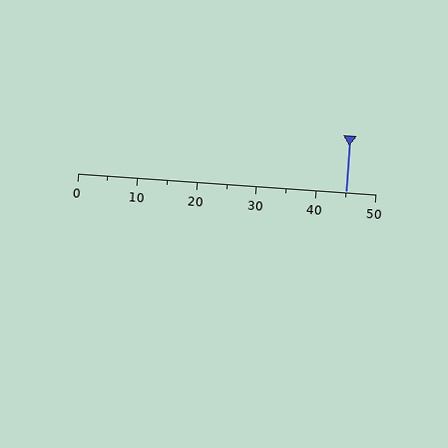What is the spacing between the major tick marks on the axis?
The major ticks are spaced 10 apart.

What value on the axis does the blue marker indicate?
The marker indicates approximately 45.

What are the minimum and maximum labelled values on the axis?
The axis runs from 0 to 50.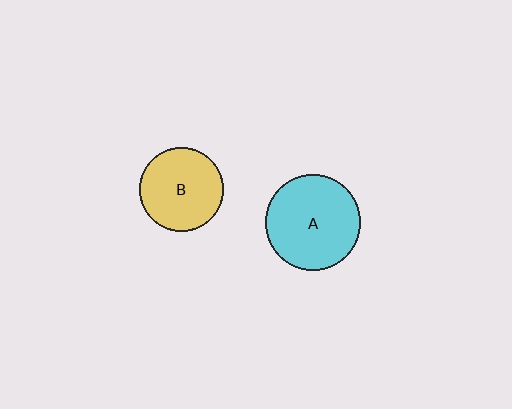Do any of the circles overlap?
No, none of the circles overlap.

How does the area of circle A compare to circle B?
Approximately 1.3 times.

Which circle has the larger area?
Circle A (cyan).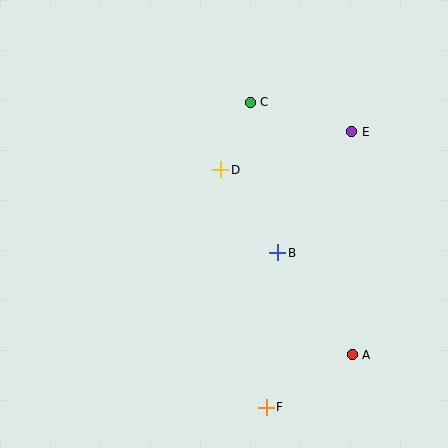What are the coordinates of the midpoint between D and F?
The midpoint between D and F is at (243, 289).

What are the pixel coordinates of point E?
Point E is at (352, 132).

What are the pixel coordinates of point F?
Point F is at (266, 407).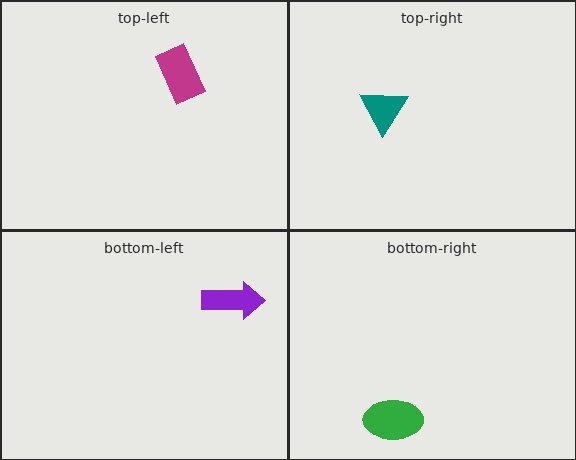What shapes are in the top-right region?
The teal triangle.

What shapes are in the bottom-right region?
The green ellipse.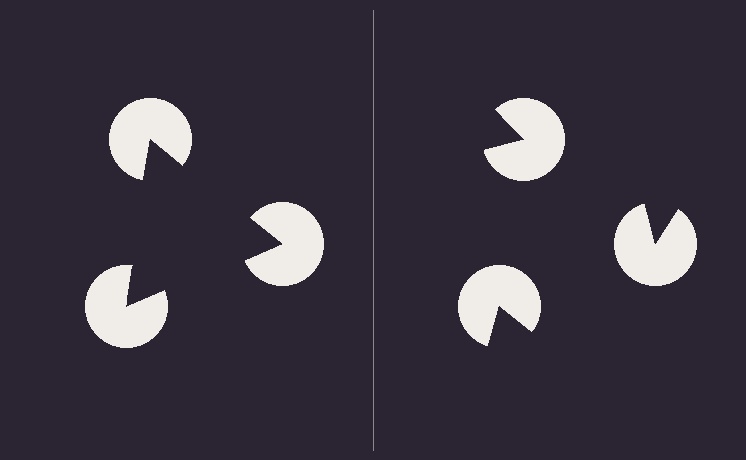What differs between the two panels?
The pac-man discs are positioned identically on both sides; only the wedge orientations differ. On the left they align to a triangle; on the right they are misaligned.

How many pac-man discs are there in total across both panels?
6 — 3 on each side.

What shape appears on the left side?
An illusory triangle.